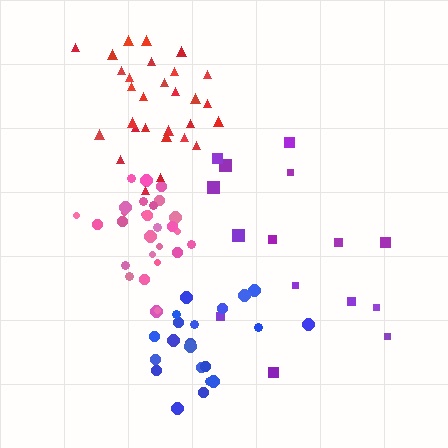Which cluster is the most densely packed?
Pink.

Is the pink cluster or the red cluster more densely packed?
Pink.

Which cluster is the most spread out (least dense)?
Purple.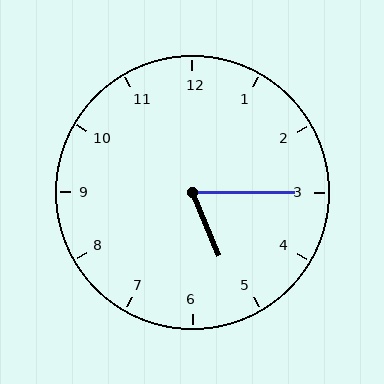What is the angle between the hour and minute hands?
Approximately 68 degrees.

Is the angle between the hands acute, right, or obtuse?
It is acute.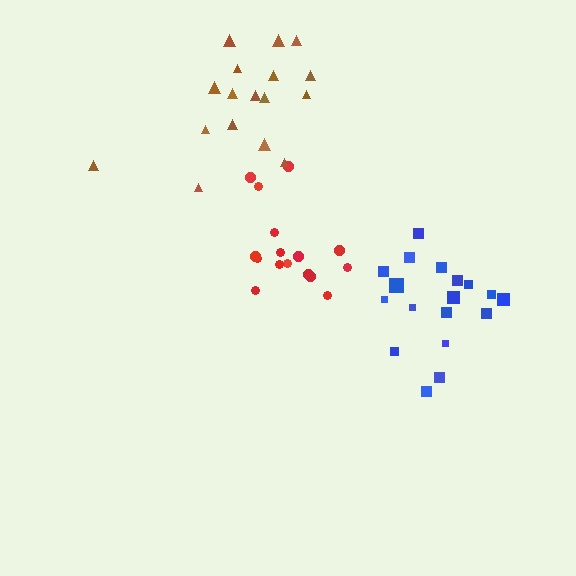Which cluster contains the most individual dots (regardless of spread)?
Blue (18).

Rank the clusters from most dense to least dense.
blue, red, brown.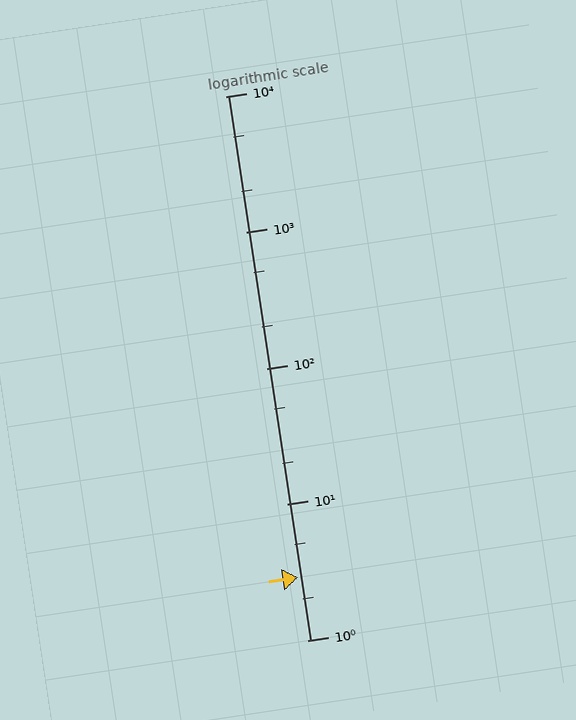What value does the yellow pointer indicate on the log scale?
The pointer indicates approximately 2.9.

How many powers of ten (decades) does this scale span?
The scale spans 4 decades, from 1 to 10000.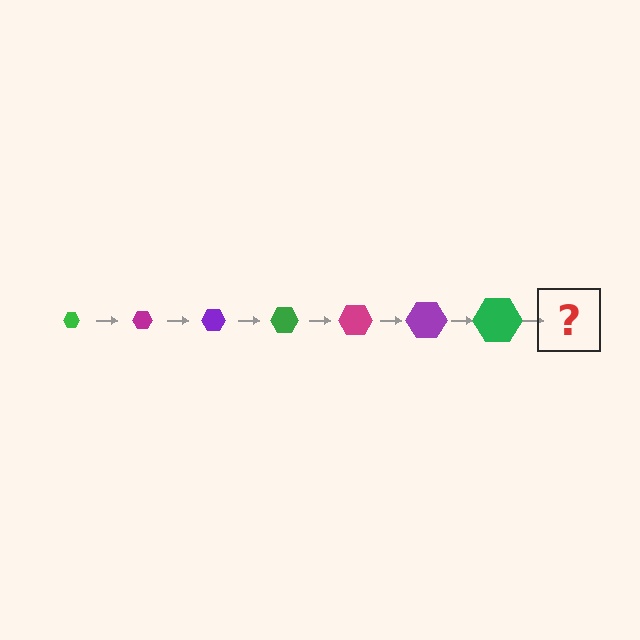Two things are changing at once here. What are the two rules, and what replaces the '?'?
The two rules are that the hexagon grows larger each step and the color cycles through green, magenta, and purple. The '?' should be a magenta hexagon, larger than the previous one.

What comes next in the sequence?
The next element should be a magenta hexagon, larger than the previous one.